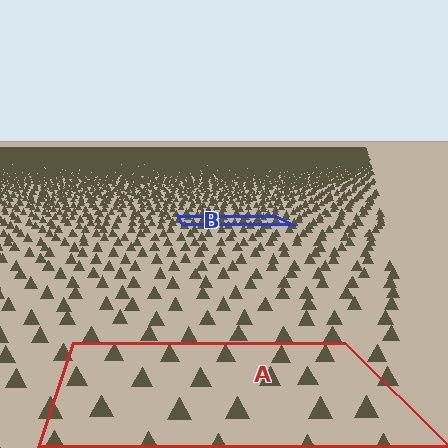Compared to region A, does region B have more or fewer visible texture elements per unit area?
Region B has more texture elements per unit area — they are packed more densely because it is farther away.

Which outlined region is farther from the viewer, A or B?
Region B is farther from the viewer — the texture elements inside it appear smaller and more densely packed.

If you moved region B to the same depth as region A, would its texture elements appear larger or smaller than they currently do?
They would appear larger. At a closer depth, the same texture elements are projected at a bigger on-screen size.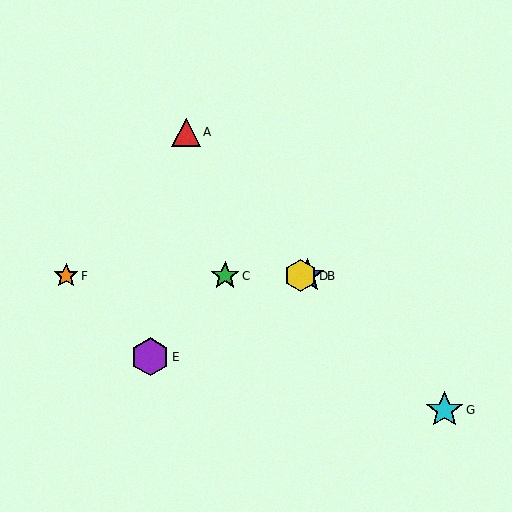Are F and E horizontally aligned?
No, F is at y≈275 and E is at y≈357.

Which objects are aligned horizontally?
Objects B, C, D, F are aligned horizontally.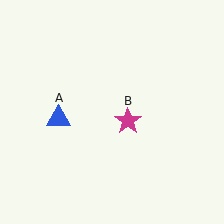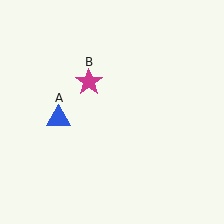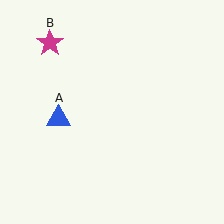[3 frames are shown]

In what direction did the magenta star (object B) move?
The magenta star (object B) moved up and to the left.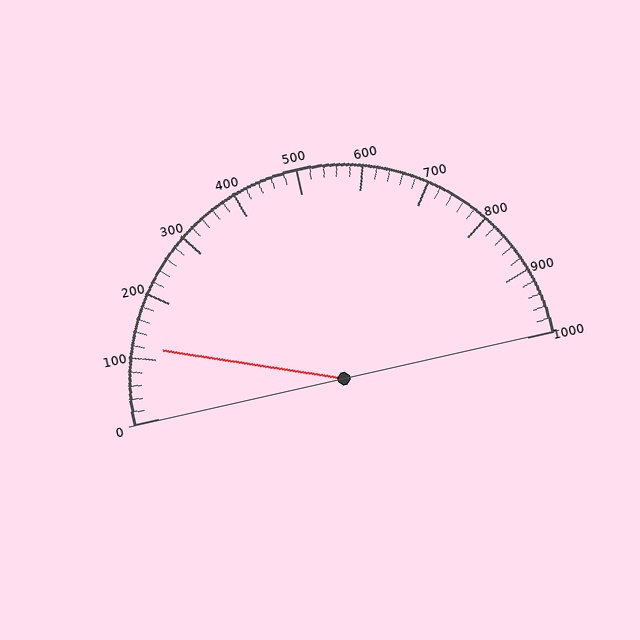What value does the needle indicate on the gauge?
The needle indicates approximately 120.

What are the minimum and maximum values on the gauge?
The gauge ranges from 0 to 1000.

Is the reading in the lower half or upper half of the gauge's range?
The reading is in the lower half of the range (0 to 1000).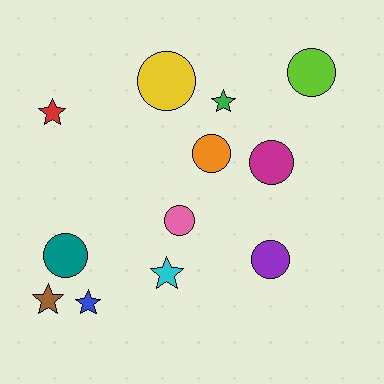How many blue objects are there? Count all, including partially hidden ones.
There is 1 blue object.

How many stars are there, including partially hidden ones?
There are 5 stars.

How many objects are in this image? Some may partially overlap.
There are 12 objects.